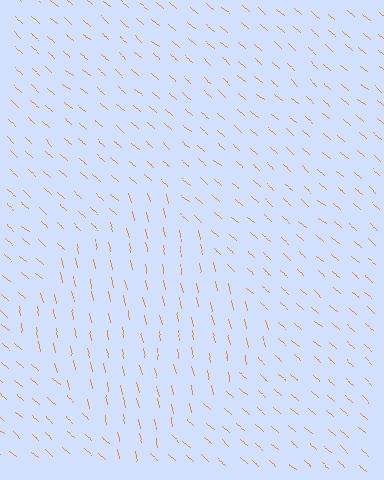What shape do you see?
I see a diamond.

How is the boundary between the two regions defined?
The boundary is defined purely by a change in line orientation (approximately 37 degrees difference). All lines are the same color and thickness.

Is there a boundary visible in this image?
Yes, there is a texture boundary formed by a change in line orientation.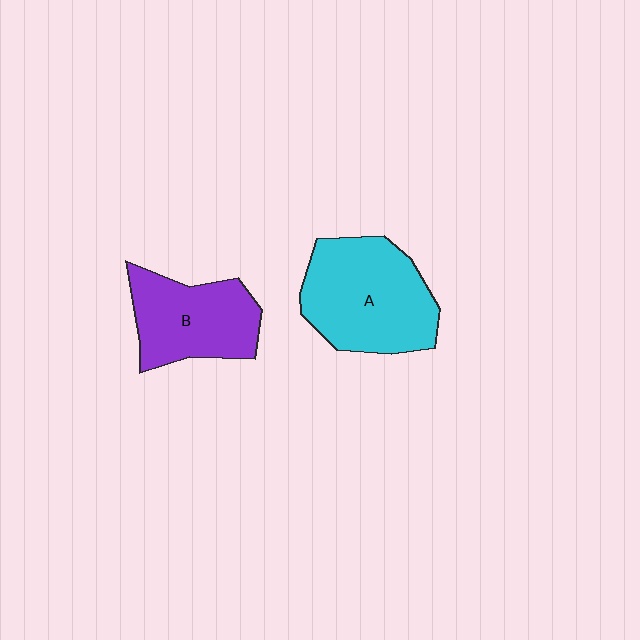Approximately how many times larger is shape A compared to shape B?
Approximately 1.3 times.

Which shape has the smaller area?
Shape B (purple).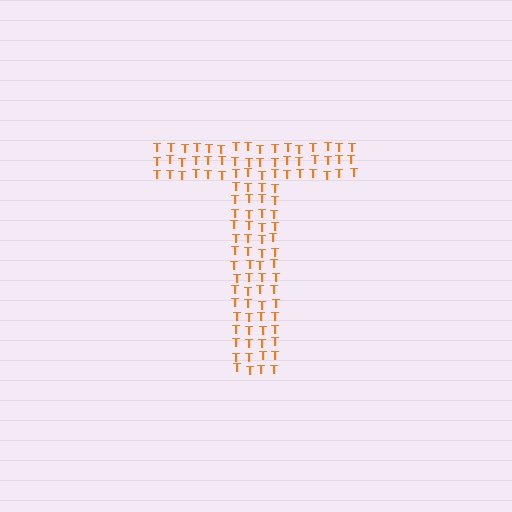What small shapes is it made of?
It is made of small letter T's.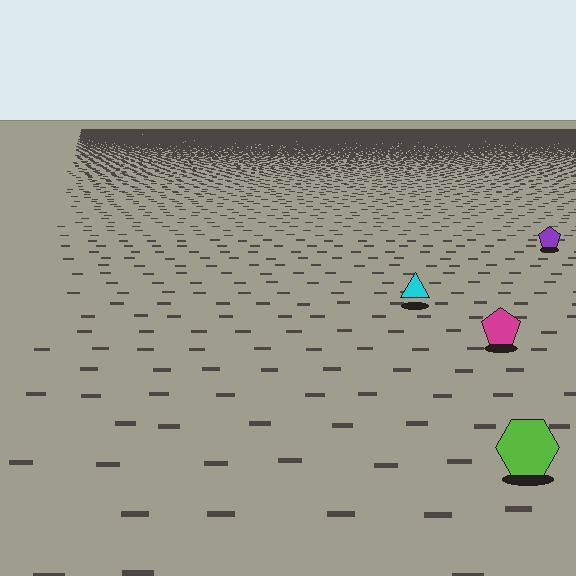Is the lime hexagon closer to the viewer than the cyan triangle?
Yes. The lime hexagon is closer — you can tell from the texture gradient: the ground texture is coarser near it.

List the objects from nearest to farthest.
From nearest to farthest: the lime hexagon, the magenta pentagon, the cyan triangle, the purple pentagon.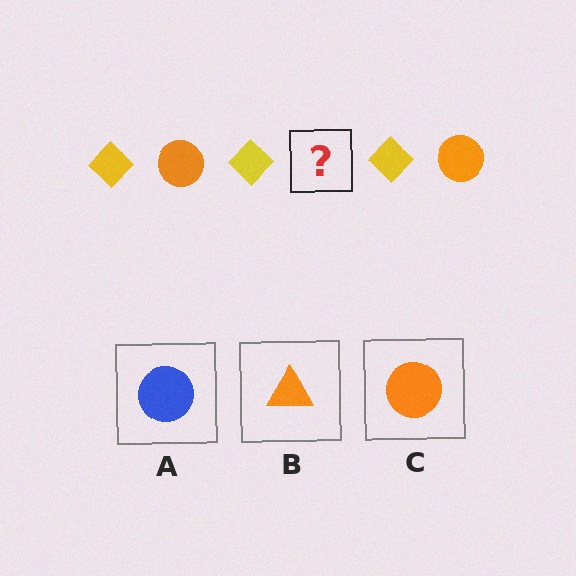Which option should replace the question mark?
Option C.